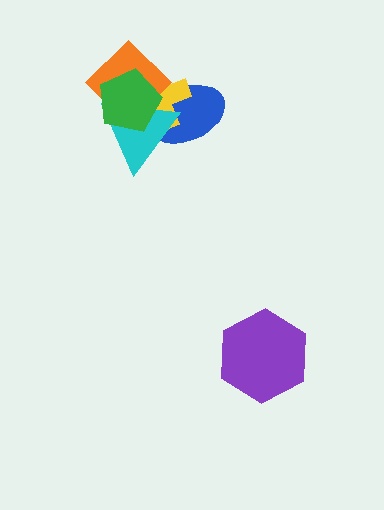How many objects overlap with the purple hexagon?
0 objects overlap with the purple hexagon.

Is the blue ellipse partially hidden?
Yes, it is partially covered by another shape.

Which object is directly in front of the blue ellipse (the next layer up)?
The yellow cross is directly in front of the blue ellipse.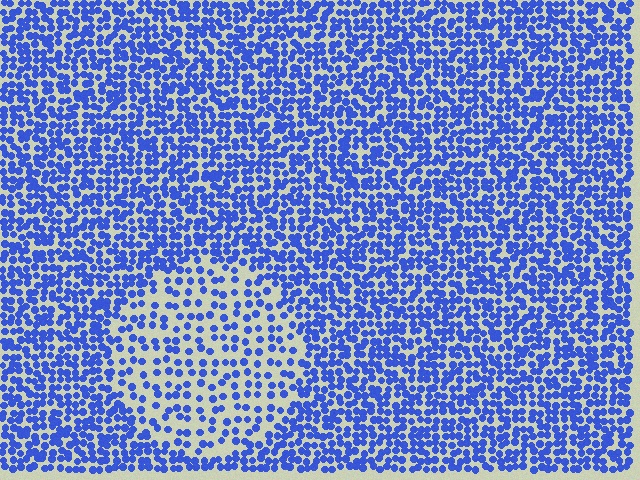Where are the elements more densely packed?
The elements are more densely packed outside the circle boundary.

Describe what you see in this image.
The image contains small blue elements arranged at two different densities. A circle-shaped region is visible where the elements are less densely packed than the surrounding area.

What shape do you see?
I see a circle.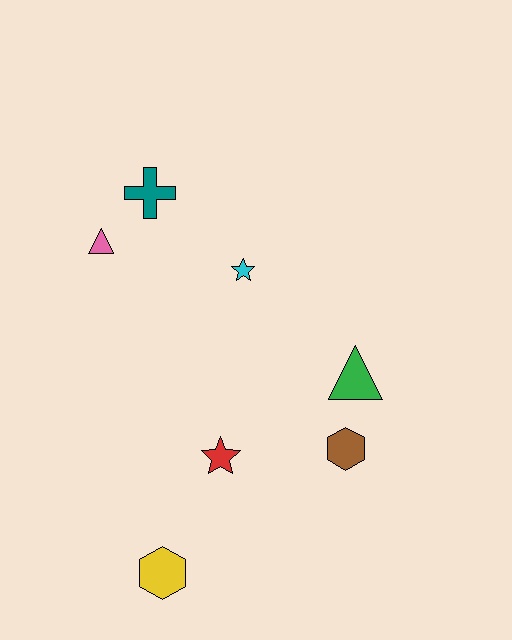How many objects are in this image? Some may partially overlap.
There are 7 objects.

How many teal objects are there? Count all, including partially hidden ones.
There is 1 teal object.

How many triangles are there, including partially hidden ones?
There are 2 triangles.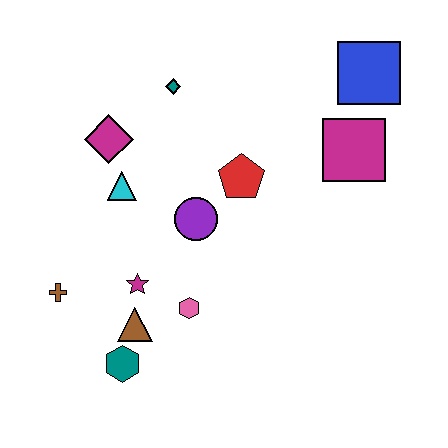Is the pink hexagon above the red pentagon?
No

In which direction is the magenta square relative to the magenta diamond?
The magenta square is to the right of the magenta diamond.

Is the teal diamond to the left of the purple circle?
Yes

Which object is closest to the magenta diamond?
The cyan triangle is closest to the magenta diamond.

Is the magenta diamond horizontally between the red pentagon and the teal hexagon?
No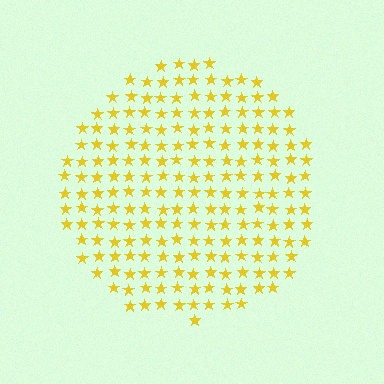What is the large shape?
The large shape is a circle.